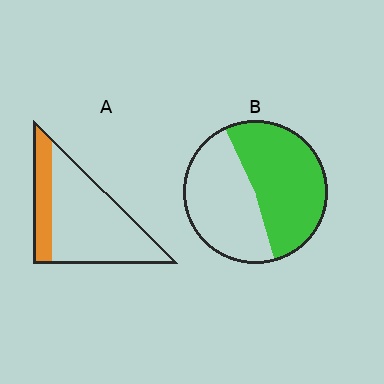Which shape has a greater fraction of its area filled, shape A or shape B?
Shape B.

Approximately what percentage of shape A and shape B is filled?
A is approximately 25% and B is approximately 55%.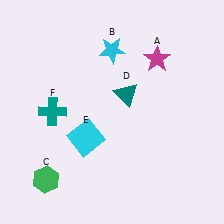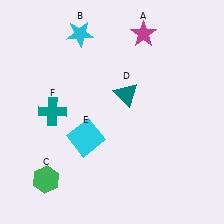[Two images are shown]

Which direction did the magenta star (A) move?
The magenta star (A) moved up.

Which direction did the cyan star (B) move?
The cyan star (B) moved left.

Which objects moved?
The objects that moved are: the magenta star (A), the cyan star (B).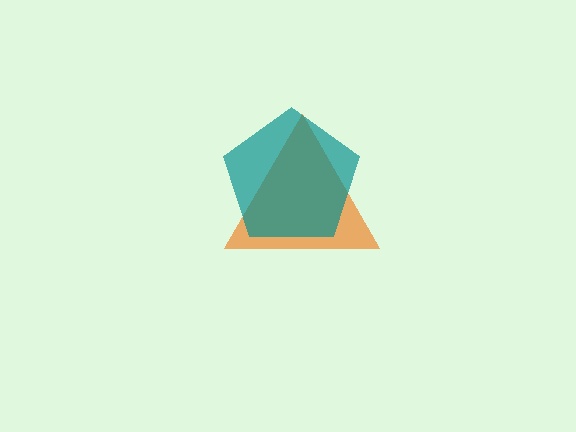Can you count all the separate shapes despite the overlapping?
Yes, there are 2 separate shapes.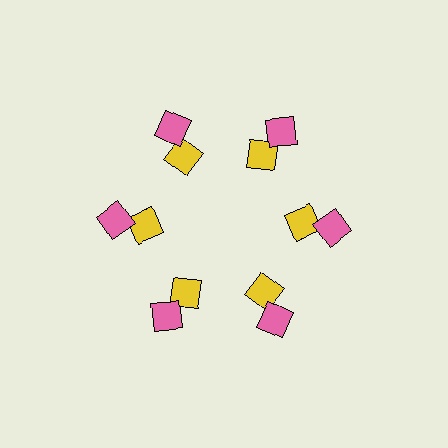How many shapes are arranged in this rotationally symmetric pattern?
There are 12 shapes, arranged in 6 groups of 2.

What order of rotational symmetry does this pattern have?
This pattern has 6-fold rotational symmetry.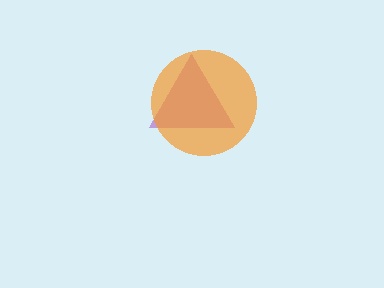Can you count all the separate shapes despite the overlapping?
Yes, there are 2 separate shapes.